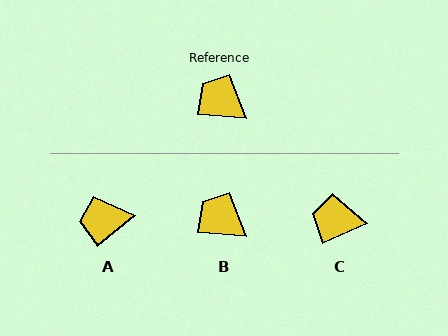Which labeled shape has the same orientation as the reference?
B.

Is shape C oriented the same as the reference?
No, it is off by about 28 degrees.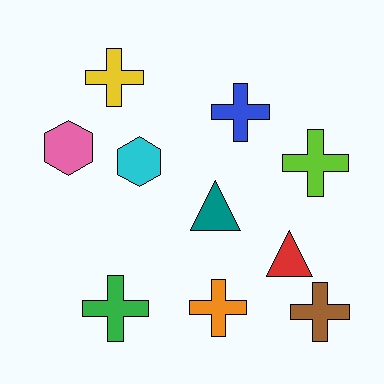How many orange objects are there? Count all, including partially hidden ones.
There is 1 orange object.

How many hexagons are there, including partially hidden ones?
There are 2 hexagons.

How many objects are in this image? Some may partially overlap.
There are 10 objects.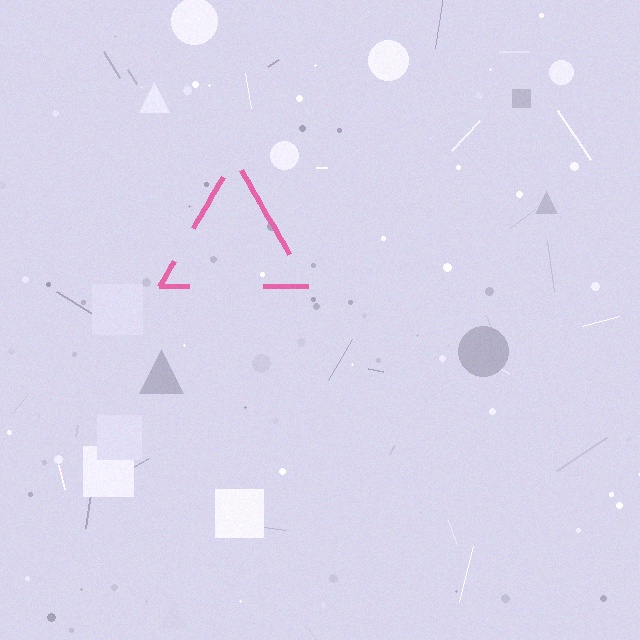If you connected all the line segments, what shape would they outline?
They would outline a triangle.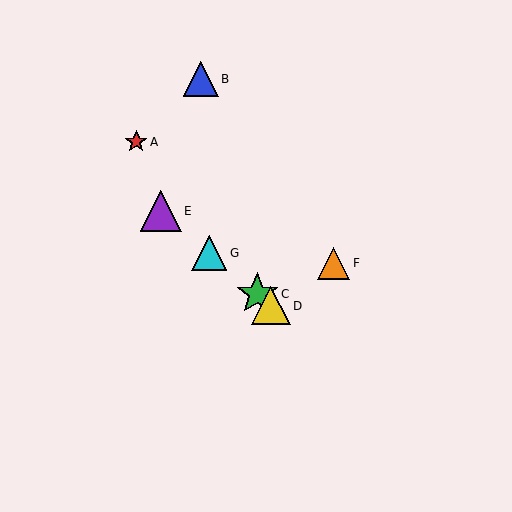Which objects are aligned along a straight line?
Objects C, D, E, G are aligned along a straight line.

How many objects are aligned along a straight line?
4 objects (C, D, E, G) are aligned along a straight line.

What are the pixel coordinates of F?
Object F is at (334, 263).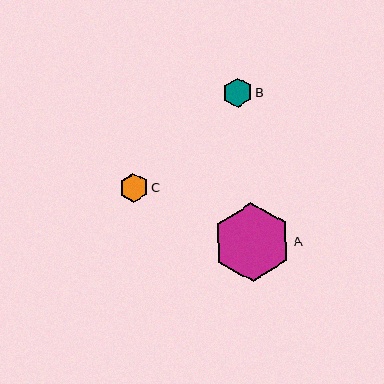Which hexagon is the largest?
Hexagon A is the largest with a size of approximately 78 pixels.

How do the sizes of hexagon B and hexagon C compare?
Hexagon B and hexagon C are approximately the same size.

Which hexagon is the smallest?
Hexagon C is the smallest with a size of approximately 29 pixels.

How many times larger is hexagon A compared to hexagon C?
Hexagon A is approximately 2.7 times the size of hexagon C.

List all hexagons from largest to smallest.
From largest to smallest: A, B, C.